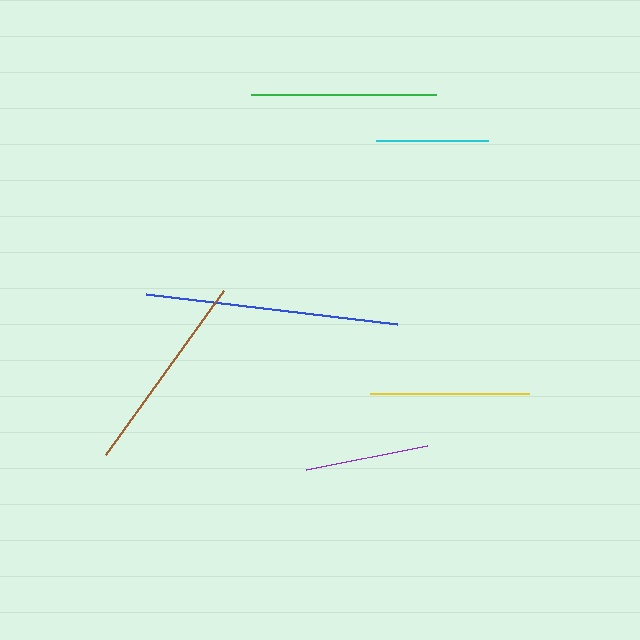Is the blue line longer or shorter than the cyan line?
The blue line is longer than the cyan line.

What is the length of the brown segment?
The brown segment is approximately 201 pixels long.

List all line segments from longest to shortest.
From longest to shortest: blue, brown, green, yellow, purple, cyan.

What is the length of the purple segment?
The purple segment is approximately 123 pixels long.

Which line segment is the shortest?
The cyan line is the shortest at approximately 112 pixels.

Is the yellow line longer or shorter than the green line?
The green line is longer than the yellow line.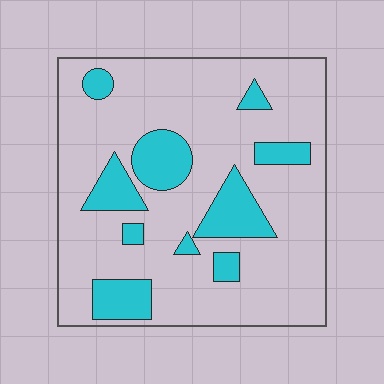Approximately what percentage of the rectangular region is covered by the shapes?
Approximately 20%.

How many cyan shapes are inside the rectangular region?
10.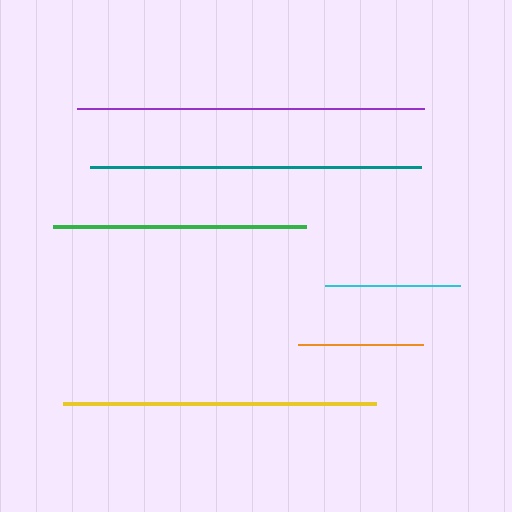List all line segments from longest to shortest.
From longest to shortest: purple, teal, yellow, green, cyan, orange.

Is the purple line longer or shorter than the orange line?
The purple line is longer than the orange line.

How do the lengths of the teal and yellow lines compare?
The teal and yellow lines are approximately the same length.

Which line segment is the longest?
The purple line is the longest at approximately 347 pixels.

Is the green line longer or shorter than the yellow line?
The yellow line is longer than the green line.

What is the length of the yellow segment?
The yellow segment is approximately 313 pixels long.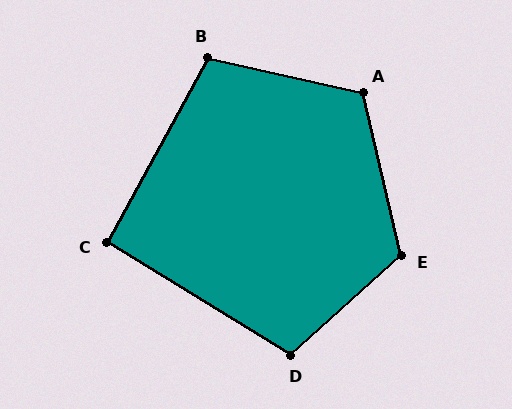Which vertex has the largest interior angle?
E, at approximately 118 degrees.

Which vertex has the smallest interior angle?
C, at approximately 93 degrees.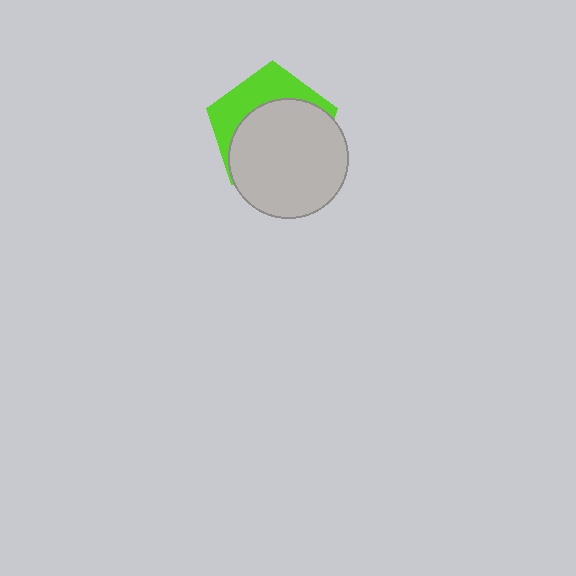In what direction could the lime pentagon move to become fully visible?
The lime pentagon could move up. That would shift it out from behind the light gray circle entirely.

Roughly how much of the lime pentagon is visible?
A small part of it is visible (roughly 35%).